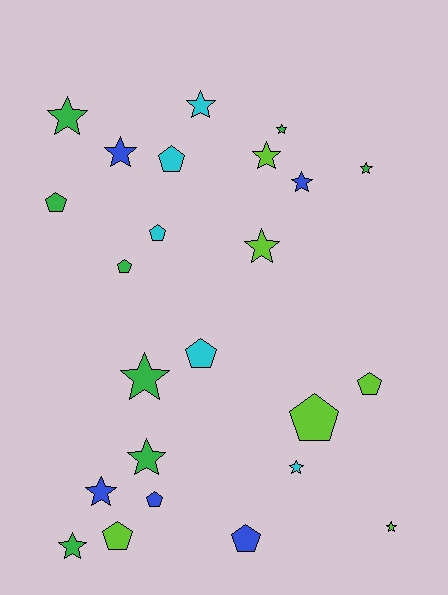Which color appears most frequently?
Green, with 8 objects.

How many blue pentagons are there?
There are 2 blue pentagons.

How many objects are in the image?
There are 24 objects.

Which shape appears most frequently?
Star, with 14 objects.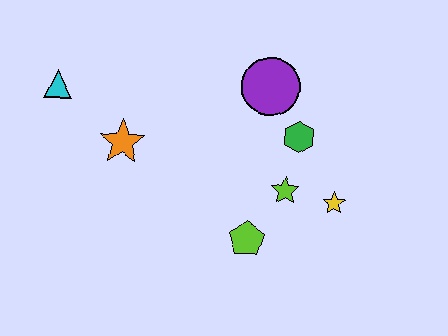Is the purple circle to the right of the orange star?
Yes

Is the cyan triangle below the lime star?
No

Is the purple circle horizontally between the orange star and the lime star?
Yes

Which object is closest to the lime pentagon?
The lime star is closest to the lime pentagon.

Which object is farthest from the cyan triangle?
The yellow star is farthest from the cyan triangle.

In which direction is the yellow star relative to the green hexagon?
The yellow star is below the green hexagon.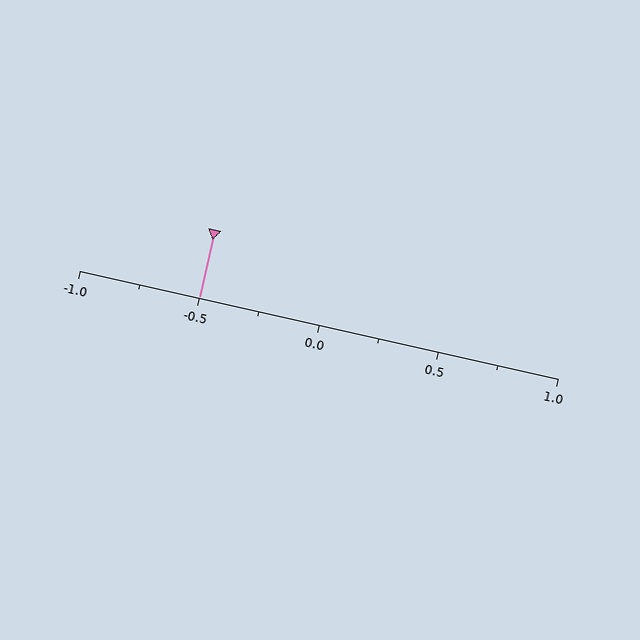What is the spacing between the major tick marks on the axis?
The major ticks are spaced 0.5 apart.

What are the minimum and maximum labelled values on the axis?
The axis runs from -1.0 to 1.0.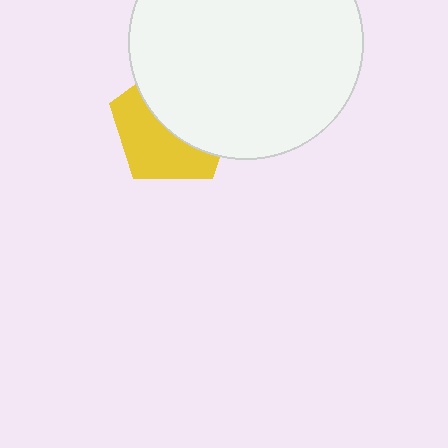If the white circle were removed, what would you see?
You would see the complete yellow pentagon.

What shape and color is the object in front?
The object in front is a white circle.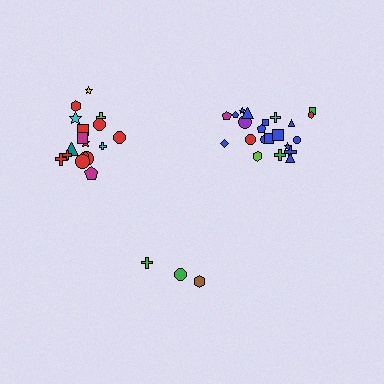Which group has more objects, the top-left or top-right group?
The top-right group.